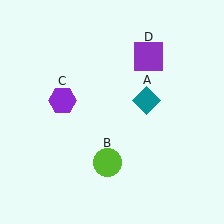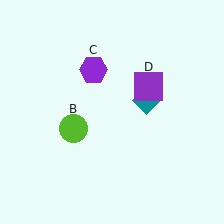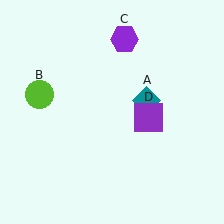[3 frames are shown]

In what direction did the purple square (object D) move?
The purple square (object D) moved down.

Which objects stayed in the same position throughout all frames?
Teal diamond (object A) remained stationary.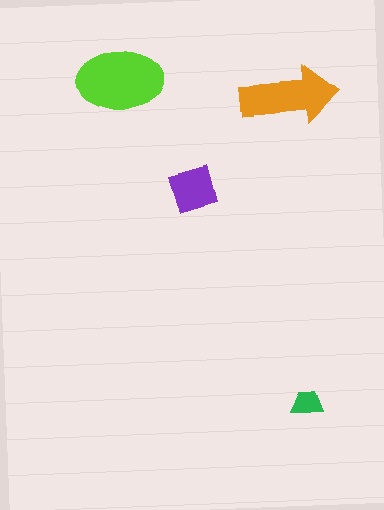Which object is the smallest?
The green trapezoid.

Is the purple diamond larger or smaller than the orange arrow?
Smaller.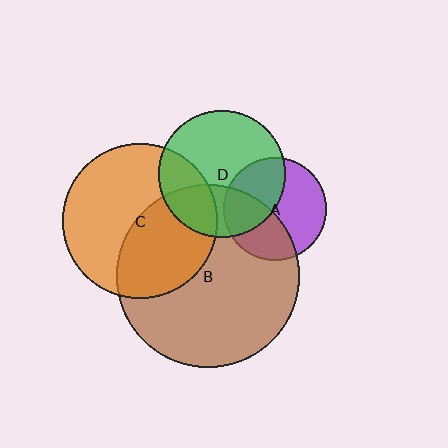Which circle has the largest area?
Circle B (brown).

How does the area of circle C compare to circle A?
Approximately 2.3 times.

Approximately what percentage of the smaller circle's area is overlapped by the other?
Approximately 40%.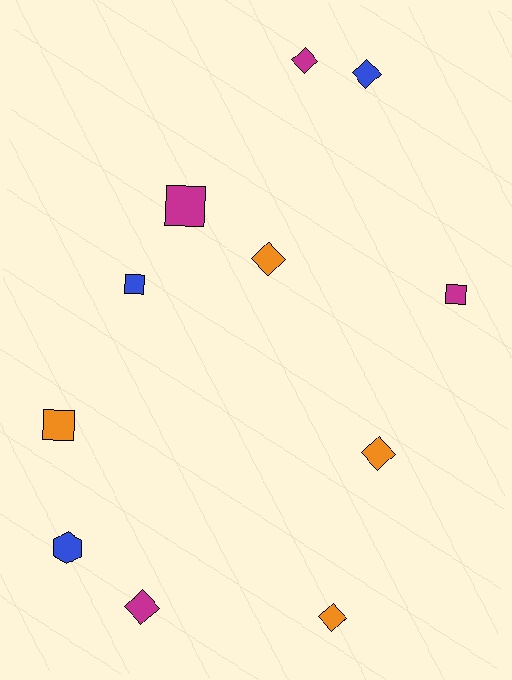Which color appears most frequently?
Magenta, with 4 objects.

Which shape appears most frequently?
Diamond, with 6 objects.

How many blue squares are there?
There is 1 blue square.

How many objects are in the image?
There are 11 objects.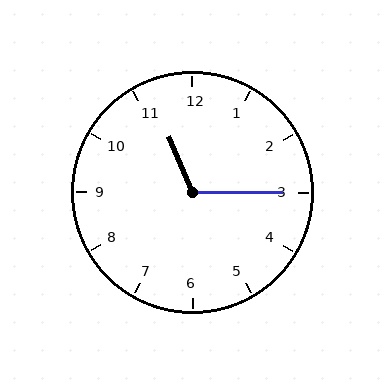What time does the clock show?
11:15.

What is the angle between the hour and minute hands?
Approximately 112 degrees.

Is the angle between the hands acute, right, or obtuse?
It is obtuse.